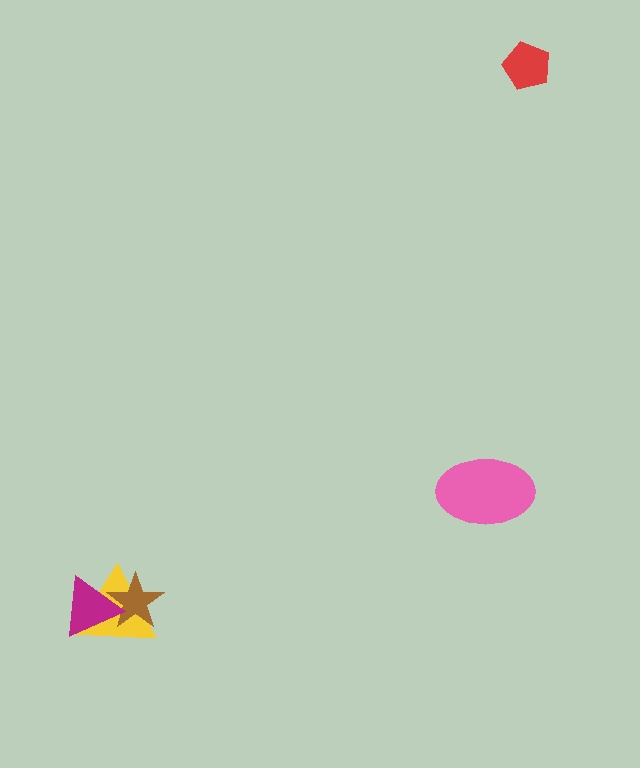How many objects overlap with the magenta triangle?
2 objects overlap with the magenta triangle.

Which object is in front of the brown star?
The magenta triangle is in front of the brown star.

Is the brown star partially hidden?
Yes, it is partially covered by another shape.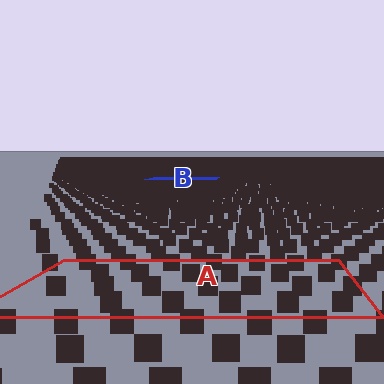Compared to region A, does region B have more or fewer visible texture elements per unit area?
Region B has more texture elements per unit area — they are packed more densely because it is farther away.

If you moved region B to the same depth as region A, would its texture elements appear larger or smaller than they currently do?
They would appear larger. At a closer depth, the same texture elements are projected at a bigger on-screen size.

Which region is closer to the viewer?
Region A is closer. The texture elements there are larger and more spread out.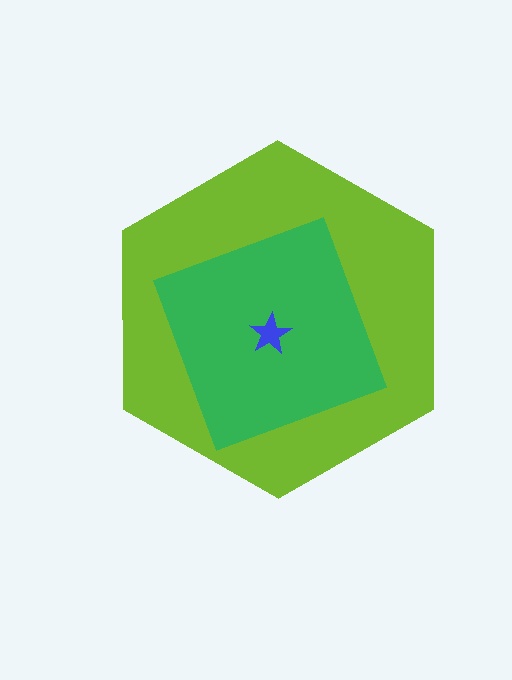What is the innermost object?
The blue star.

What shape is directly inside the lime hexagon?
The green square.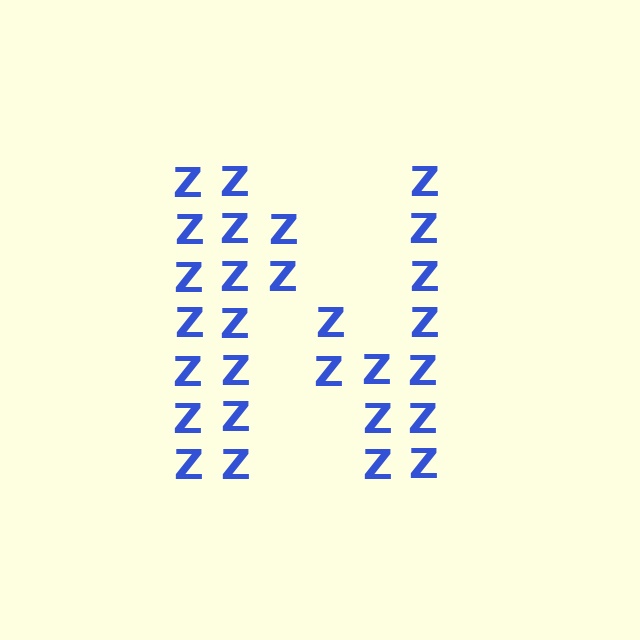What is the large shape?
The large shape is the letter N.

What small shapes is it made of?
It is made of small letter Z's.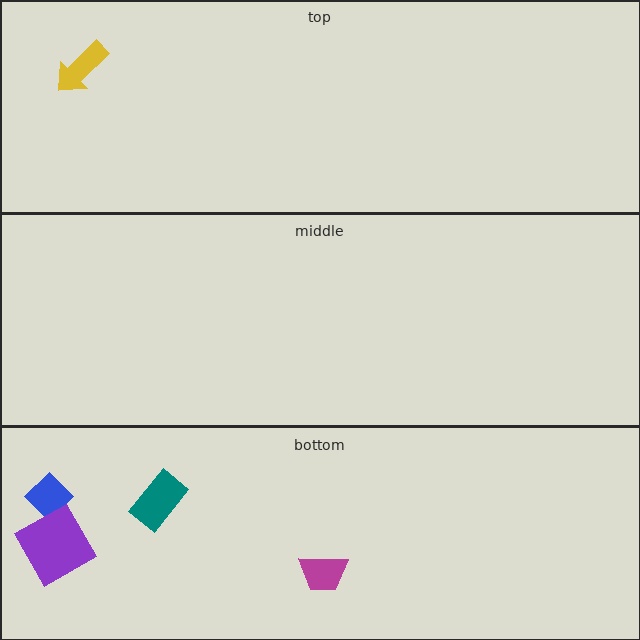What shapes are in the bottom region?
The blue diamond, the magenta trapezoid, the purple square, the teal rectangle.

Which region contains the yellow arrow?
The top region.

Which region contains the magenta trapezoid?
The bottom region.